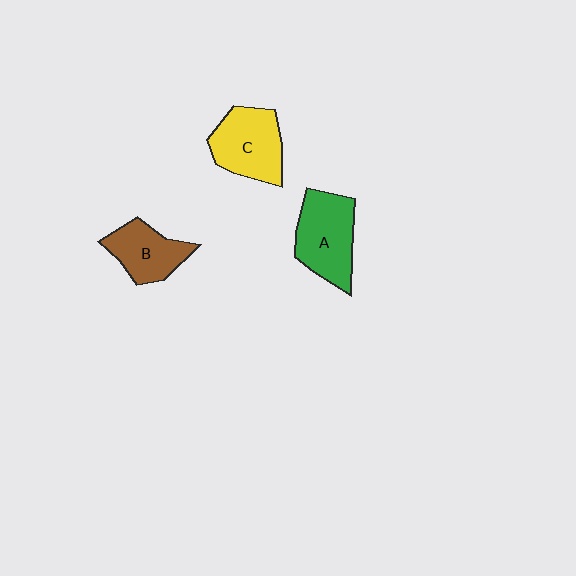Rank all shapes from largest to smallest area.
From largest to smallest: A (green), C (yellow), B (brown).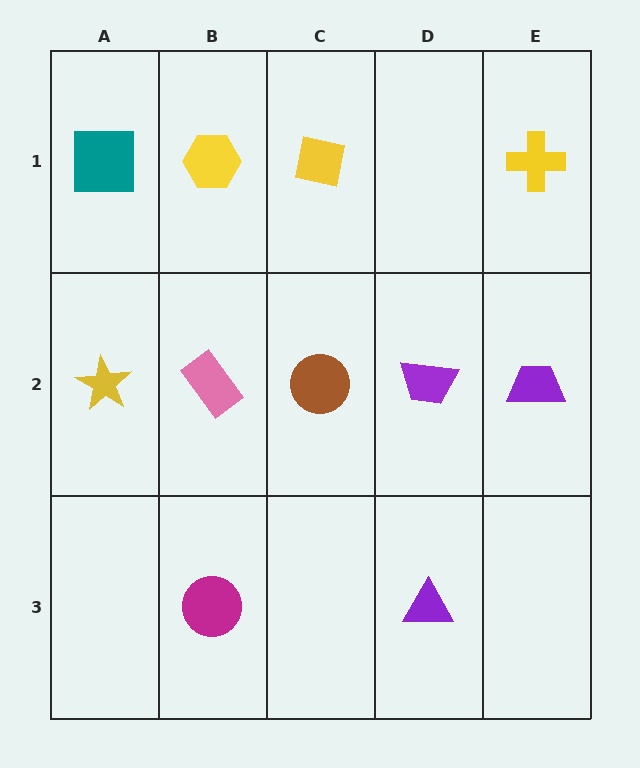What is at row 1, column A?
A teal square.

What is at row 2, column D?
A purple trapezoid.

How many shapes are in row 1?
4 shapes.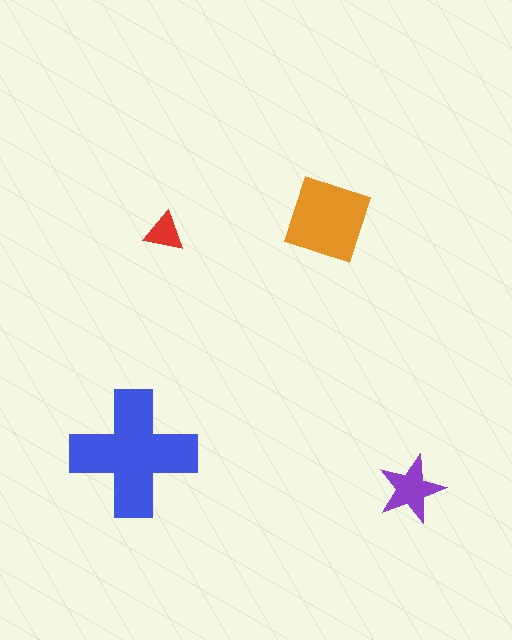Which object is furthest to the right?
The purple star is rightmost.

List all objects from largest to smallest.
The blue cross, the orange diamond, the purple star, the red triangle.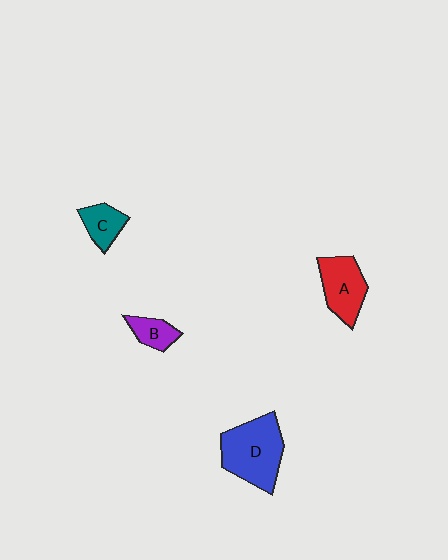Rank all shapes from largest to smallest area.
From largest to smallest: D (blue), A (red), C (teal), B (purple).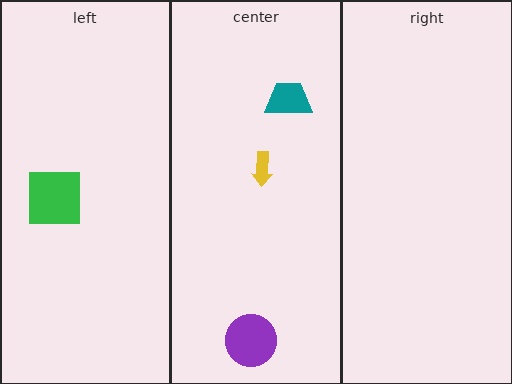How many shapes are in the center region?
3.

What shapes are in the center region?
The teal trapezoid, the purple circle, the yellow arrow.